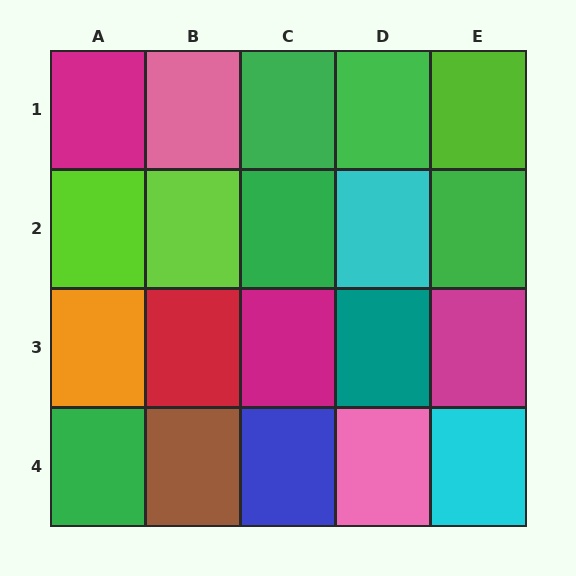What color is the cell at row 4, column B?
Brown.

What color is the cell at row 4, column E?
Cyan.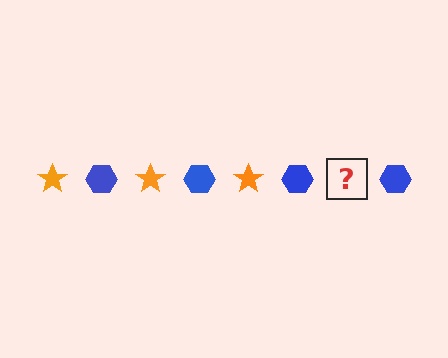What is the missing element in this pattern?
The missing element is an orange star.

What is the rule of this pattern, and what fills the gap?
The rule is that the pattern alternates between orange star and blue hexagon. The gap should be filled with an orange star.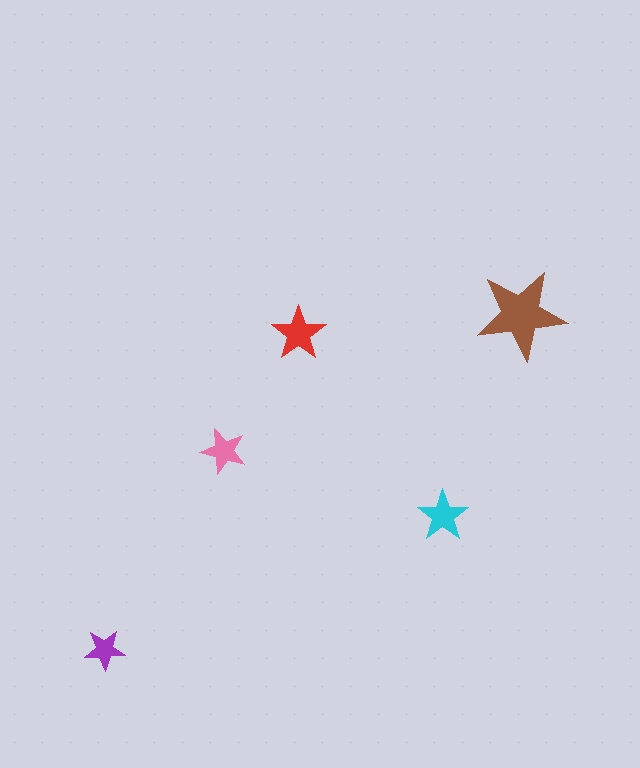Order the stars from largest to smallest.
the brown one, the red one, the cyan one, the pink one, the purple one.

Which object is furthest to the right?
The brown star is rightmost.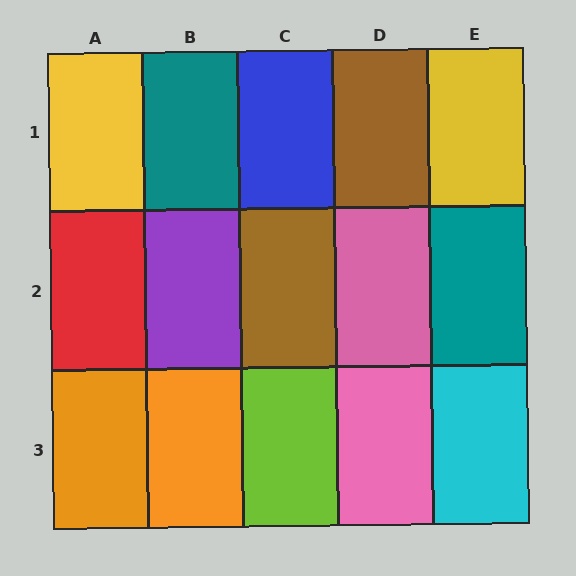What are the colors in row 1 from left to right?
Yellow, teal, blue, brown, yellow.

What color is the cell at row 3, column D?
Pink.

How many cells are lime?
1 cell is lime.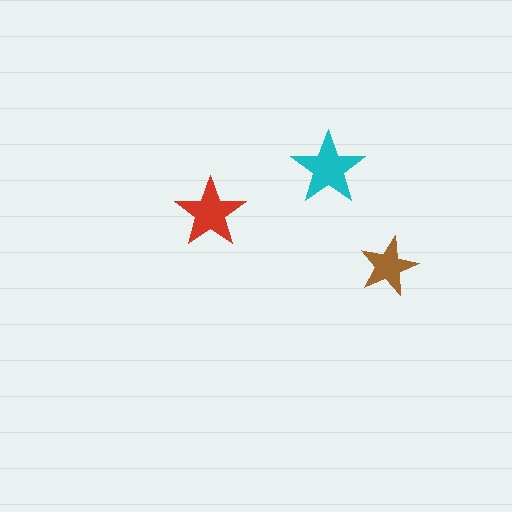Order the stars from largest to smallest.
the cyan one, the red one, the brown one.